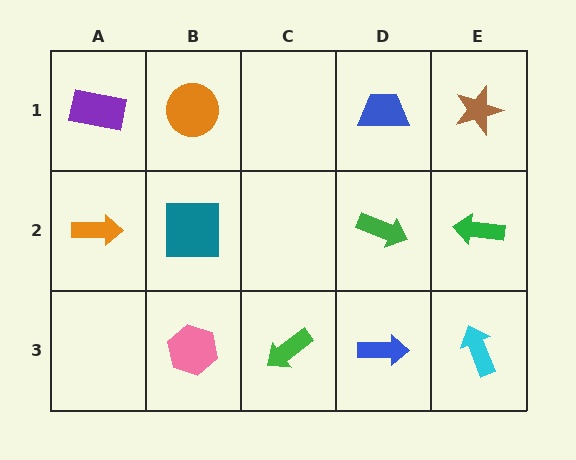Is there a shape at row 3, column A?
No, that cell is empty.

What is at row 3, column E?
A cyan arrow.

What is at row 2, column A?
An orange arrow.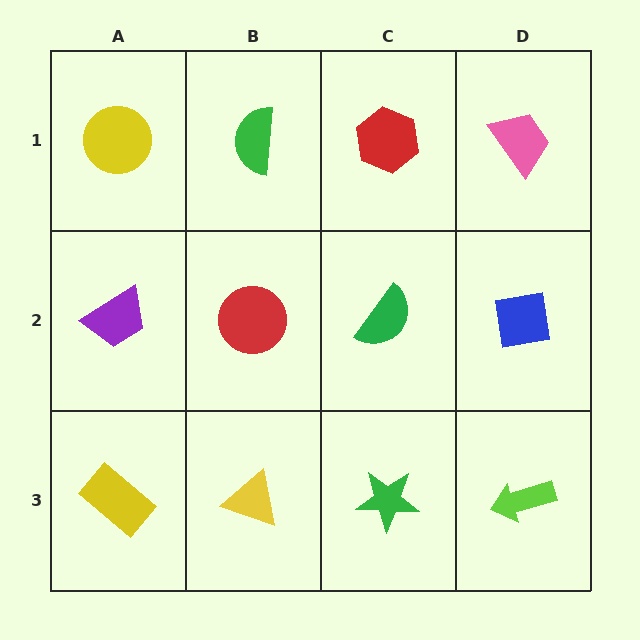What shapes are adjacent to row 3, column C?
A green semicircle (row 2, column C), a yellow triangle (row 3, column B), a lime arrow (row 3, column D).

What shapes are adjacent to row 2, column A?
A yellow circle (row 1, column A), a yellow rectangle (row 3, column A), a red circle (row 2, column B).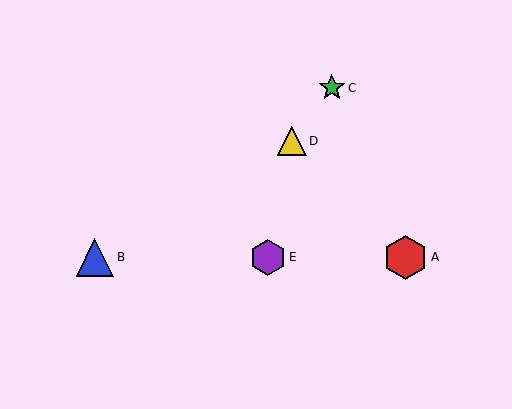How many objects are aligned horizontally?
3 objects (A, B, E) are aligned horizontally.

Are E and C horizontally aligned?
No, E is at y≈257 and C is at y≈88.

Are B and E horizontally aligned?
Yes, both are at y≈257.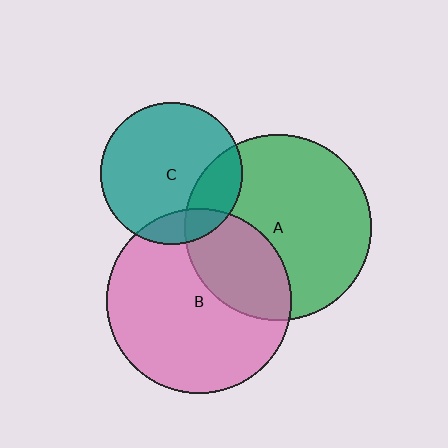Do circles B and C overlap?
Yes.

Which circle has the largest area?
Circle A (green).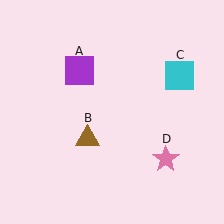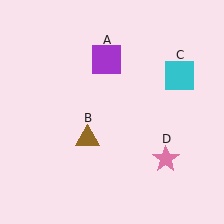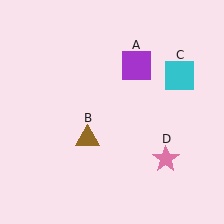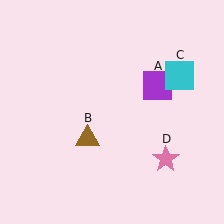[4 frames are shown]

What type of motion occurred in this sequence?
The purple square (object A) rotated clockwise around the center of the scene.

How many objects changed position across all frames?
1 object changed position: purple square (object A).